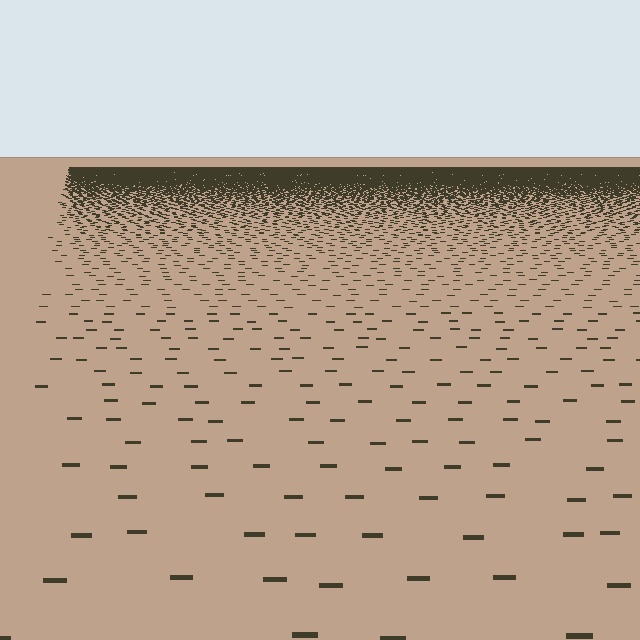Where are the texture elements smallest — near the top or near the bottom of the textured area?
Near the top.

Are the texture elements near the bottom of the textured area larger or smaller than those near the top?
Larger. Near the bottom, elements are closer to the viewer and appear at a bigger on-screen size.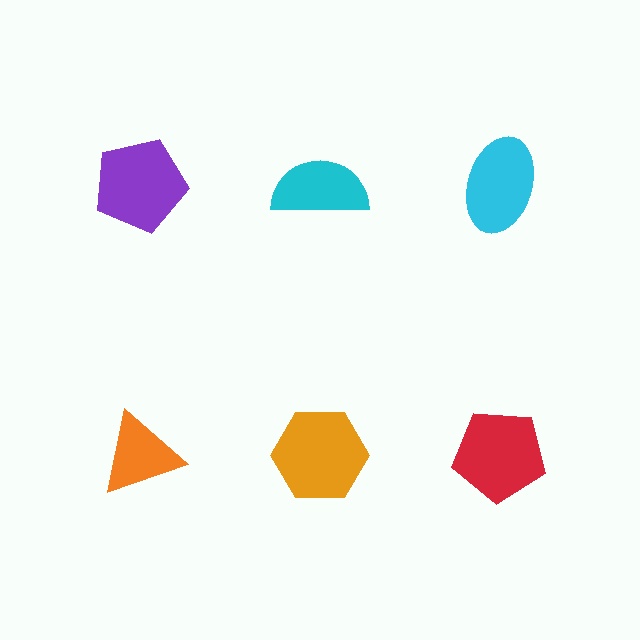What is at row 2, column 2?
An orange hexagon.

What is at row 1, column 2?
A cyan semicircle.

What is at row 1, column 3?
A cyan ellipse.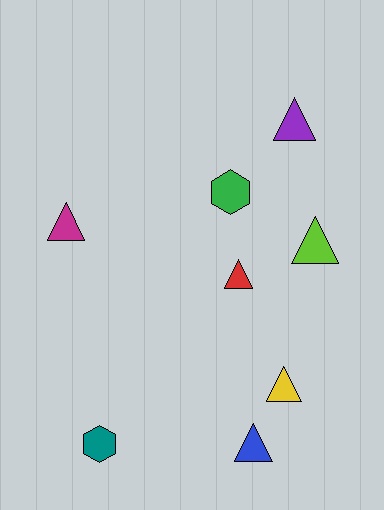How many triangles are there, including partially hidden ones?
There are 6 triangles.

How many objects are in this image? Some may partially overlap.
There are 8 objects.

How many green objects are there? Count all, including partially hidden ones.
There is 1 green object.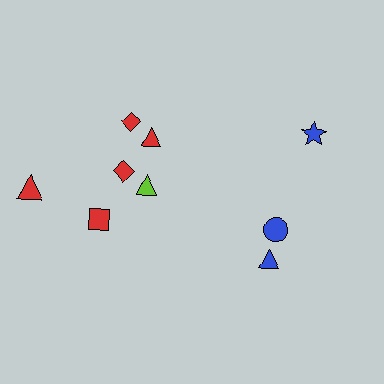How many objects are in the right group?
There are 3 objects.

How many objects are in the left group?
There are 6 objects.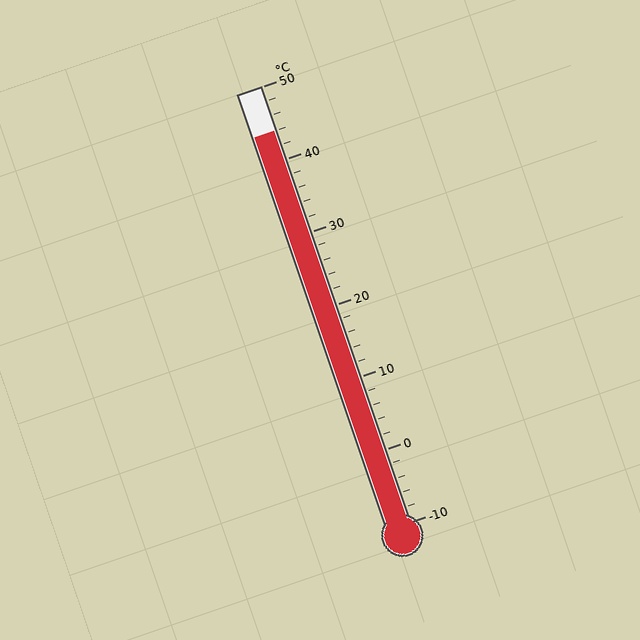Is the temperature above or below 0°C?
The temperature is above 0°C.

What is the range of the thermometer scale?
The thermometer scale ranges from -10°C to 50°C.